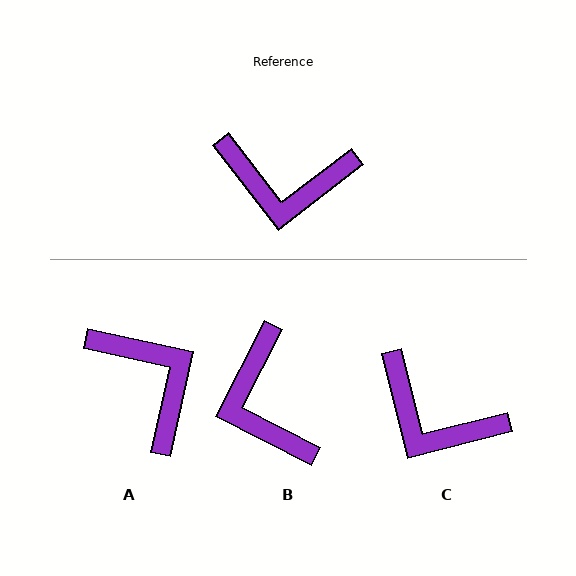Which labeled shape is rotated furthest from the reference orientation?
A, about 130 degrees away.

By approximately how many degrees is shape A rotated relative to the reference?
Approximately 130 degrees counter-clockwise.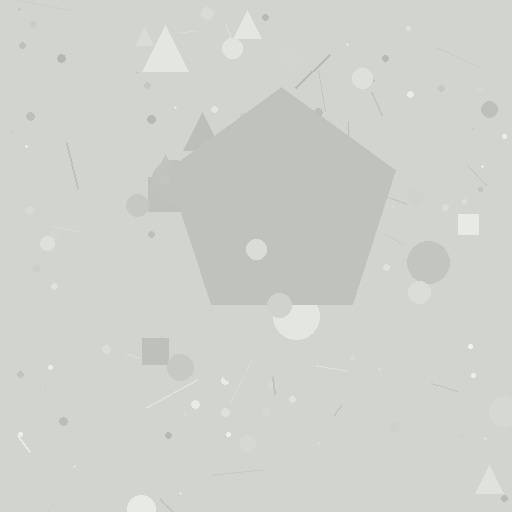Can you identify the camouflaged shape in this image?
The camouflaged shape is a pentagon.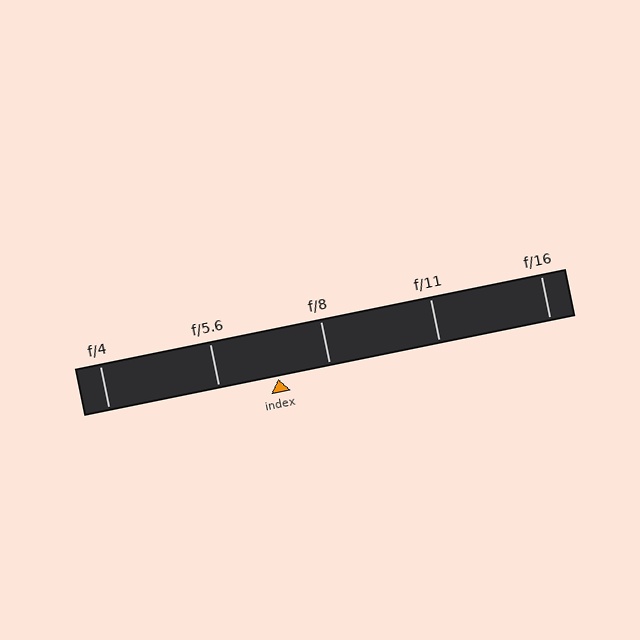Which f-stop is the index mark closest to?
The index mark is closest to f/8.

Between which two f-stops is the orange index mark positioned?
The index mark is between f/5.6 and f/8.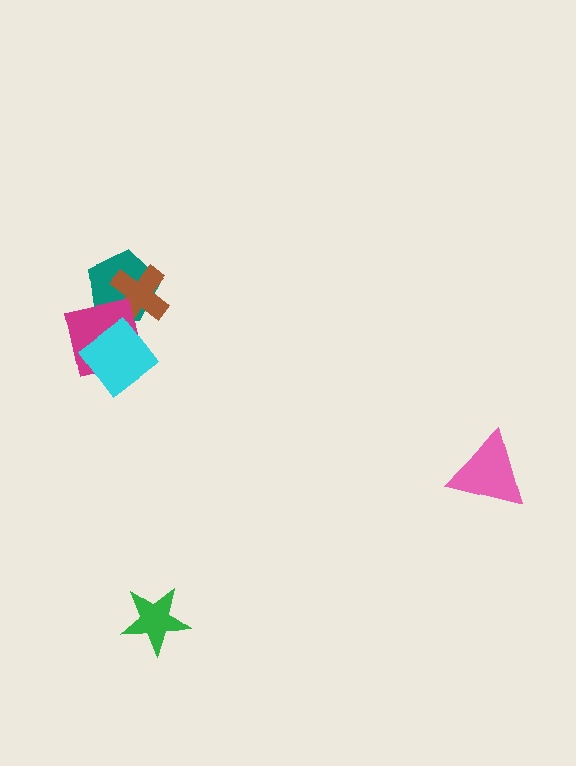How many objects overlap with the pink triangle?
0 objects overlap with the pink triangle.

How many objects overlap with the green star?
0 objects overlap with the green star.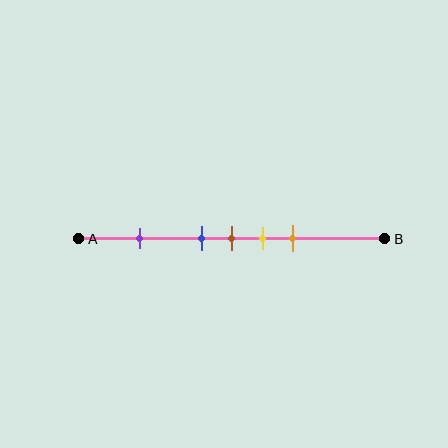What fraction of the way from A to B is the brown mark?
The brown mark is approximately 50% (0.5) of the way from A to B.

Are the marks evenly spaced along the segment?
No, the marks are not evenly spaced.